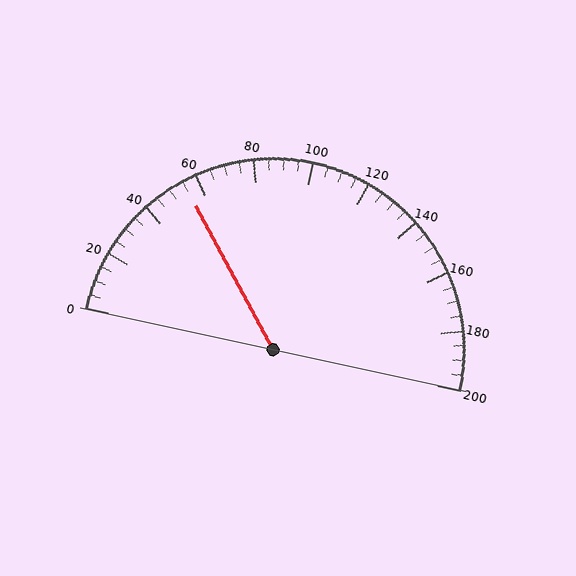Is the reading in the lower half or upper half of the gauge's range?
The reading is in the lower half of the range (0 to 200).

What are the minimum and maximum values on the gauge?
The gauge ranges from 0 to 200.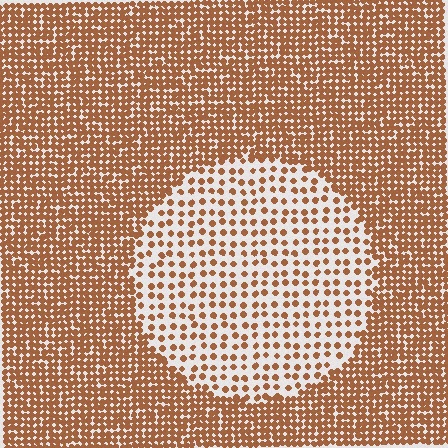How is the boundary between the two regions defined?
The boundary is defined by a change in element density (approximately 2.6x ratio). All elements are the same color, size, and shape.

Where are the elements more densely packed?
The elements are more densely packed outside the circle boundary.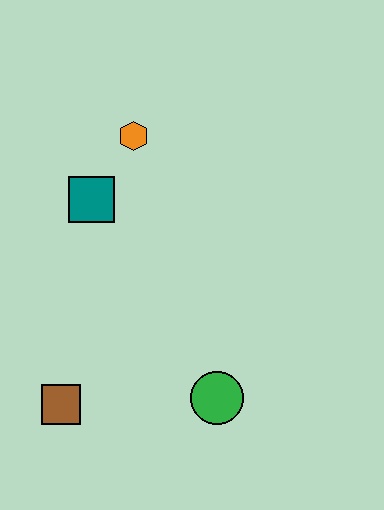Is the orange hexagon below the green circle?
No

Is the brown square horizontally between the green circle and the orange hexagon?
No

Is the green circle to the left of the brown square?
No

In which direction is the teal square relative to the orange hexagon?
The teal square is below the orange hexagon.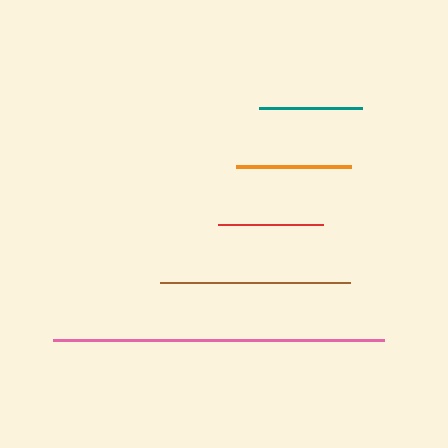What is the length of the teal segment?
The teal segment is approximately 103 pixels long.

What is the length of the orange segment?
The orange segment is approximately 116 pixels long.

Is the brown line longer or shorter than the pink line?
The pink line is longer than the brown line.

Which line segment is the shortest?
The teal line is the shortest at approximately 103 pixels.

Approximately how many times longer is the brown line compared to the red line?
The brown line is approximately 1.8 times the length of the red line.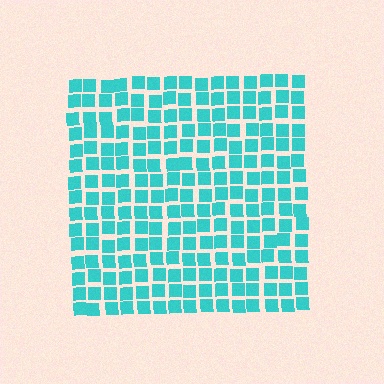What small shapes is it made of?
It is made of small squares.